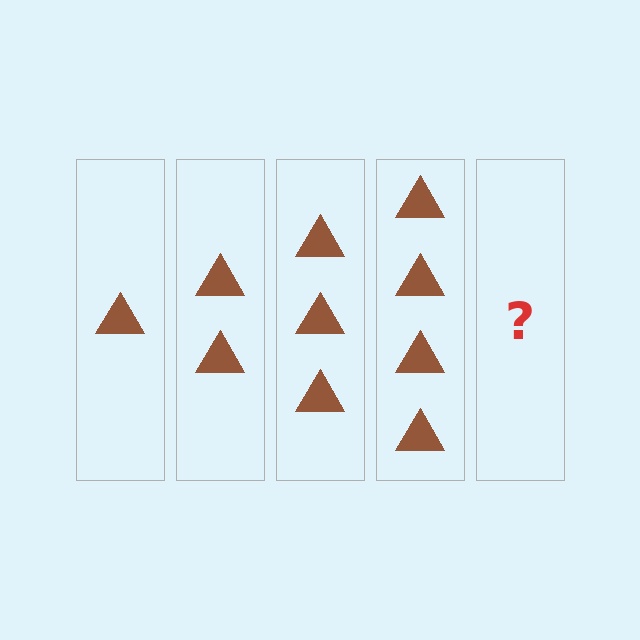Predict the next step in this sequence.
The next step is 5 triangles.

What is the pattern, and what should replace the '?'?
The pattern is that each step adds one more triangle. The '?' should be 5 triangles.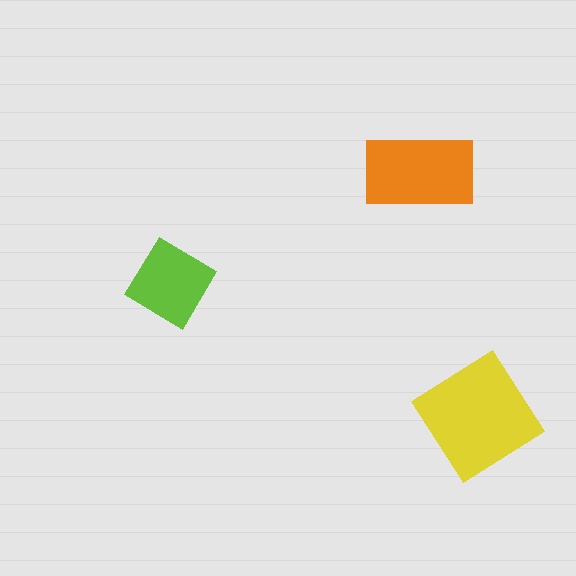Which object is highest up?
The orange rectangle is topmost.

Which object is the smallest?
The lime diamond.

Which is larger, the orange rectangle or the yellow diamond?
The yellow diamond.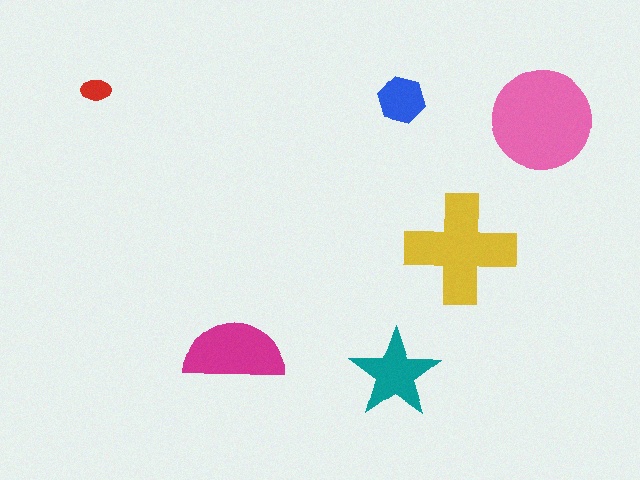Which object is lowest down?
The teal star is bottommost.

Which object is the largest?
The pink circle.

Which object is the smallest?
The red ellipse.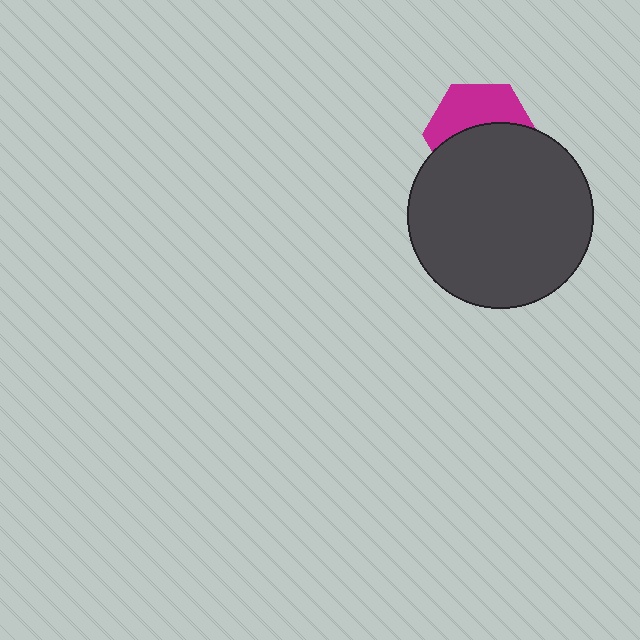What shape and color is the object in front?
The object in front is a dark gray circle.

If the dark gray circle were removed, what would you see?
You would see the complete magenta hexagon.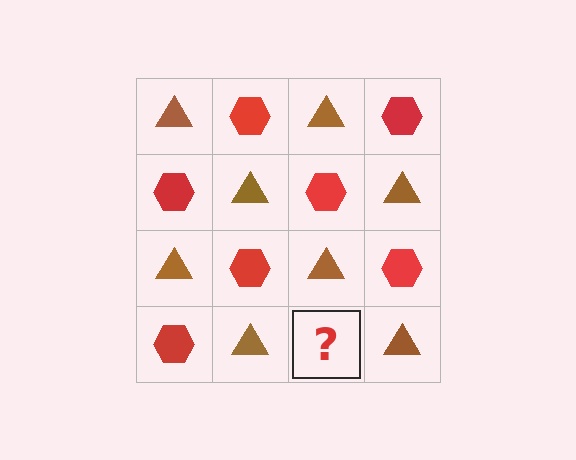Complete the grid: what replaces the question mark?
The question mark should be replaced with a red hexagon.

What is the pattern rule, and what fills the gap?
The rule is that it alternates brown triangle and red hexagon in a checkerboard pattern. The gap should be filled with a red hexagon.